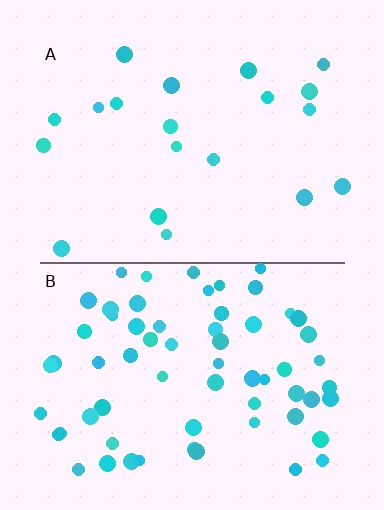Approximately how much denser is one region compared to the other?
Approximately 3.2× — region B over region A.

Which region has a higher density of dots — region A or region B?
B (the bottom).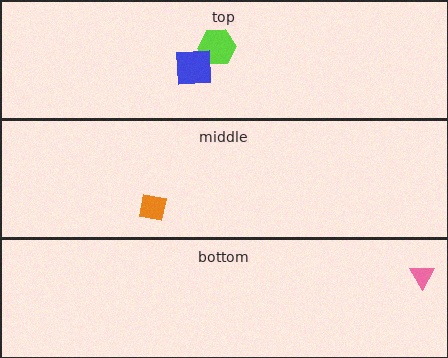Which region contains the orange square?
The middle region.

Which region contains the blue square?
The top region.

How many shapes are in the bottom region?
1.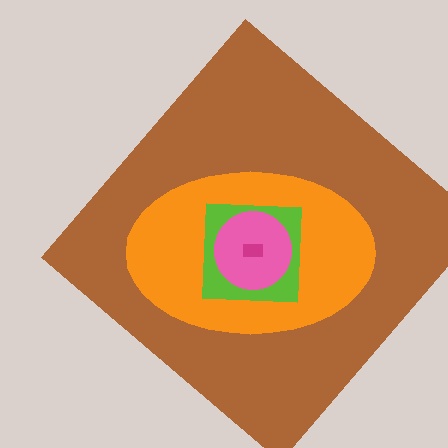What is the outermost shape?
The brown diamond.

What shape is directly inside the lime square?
The pink circle.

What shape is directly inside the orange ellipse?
The lime square.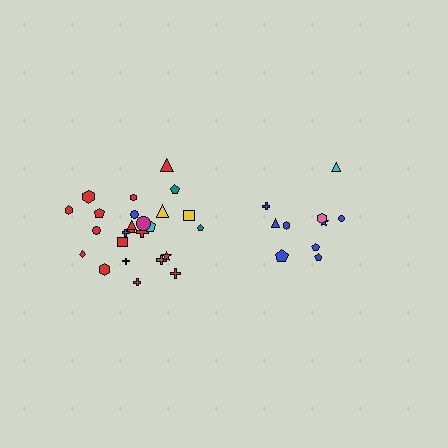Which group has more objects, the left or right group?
The left group.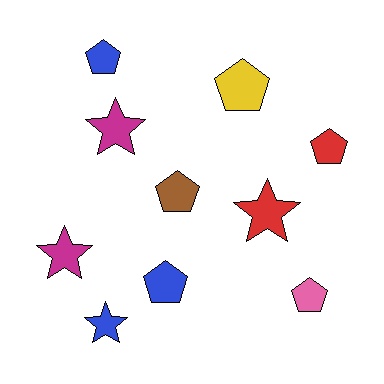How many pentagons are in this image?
There are 6 pentagons.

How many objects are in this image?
There are 10 objects.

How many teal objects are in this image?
There are no teal objects.